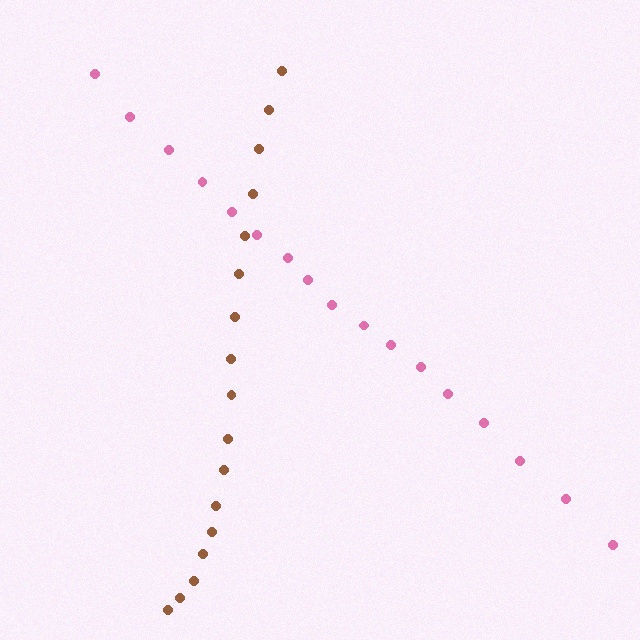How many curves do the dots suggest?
There are 2 distinct paths.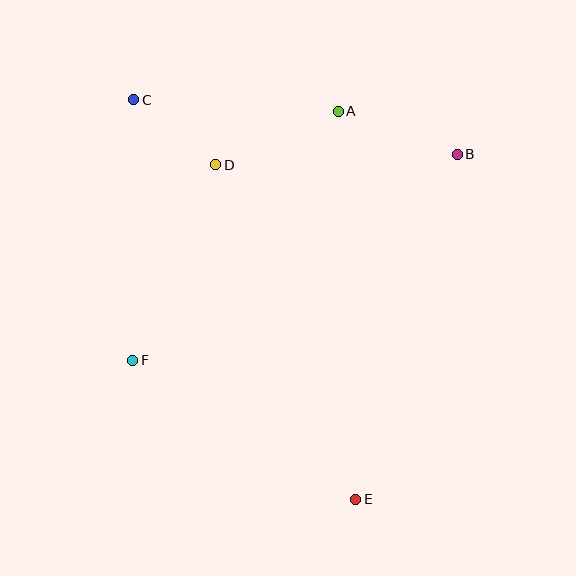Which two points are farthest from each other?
Points C and E are farthest from each other.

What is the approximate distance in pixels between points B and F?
The distance between B and F is approximately 384 pixels.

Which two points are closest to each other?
Points C and D are closest to each other.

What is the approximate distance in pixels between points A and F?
The distance between A and F is approximately 323 pixels.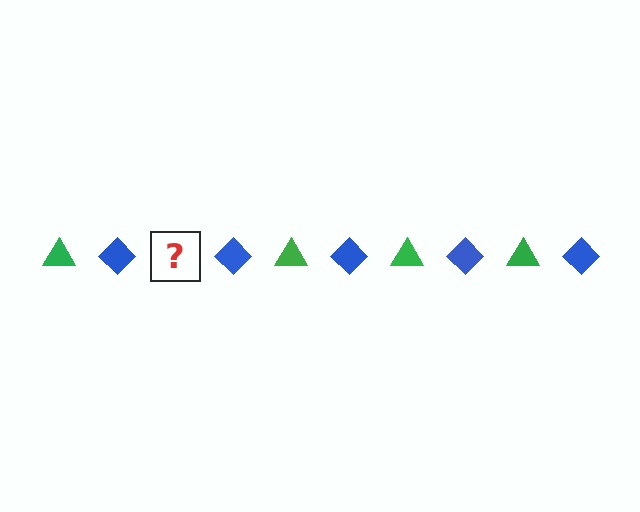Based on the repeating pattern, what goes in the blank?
The blank should be a green triangle.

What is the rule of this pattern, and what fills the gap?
The rule is that the pattern alternates between green triangle and blue diamond. The gap should be filled with a green triangle.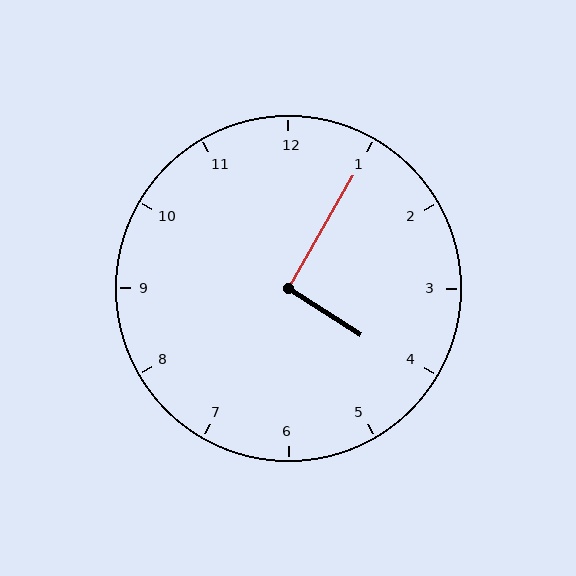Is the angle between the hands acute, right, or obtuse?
It is right.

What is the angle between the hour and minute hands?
Approximately 92 degrees.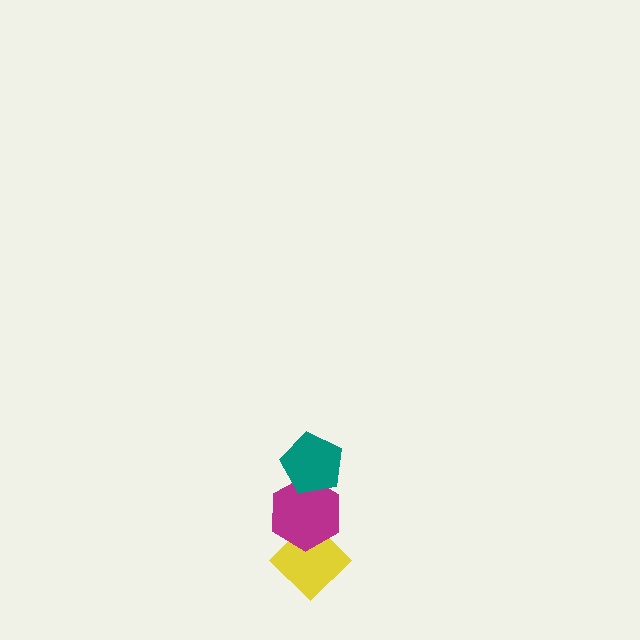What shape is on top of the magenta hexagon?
The teal pentagon is on top of the magenta hexagon.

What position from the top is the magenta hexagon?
The magenta hexagon is 2nd from the top.